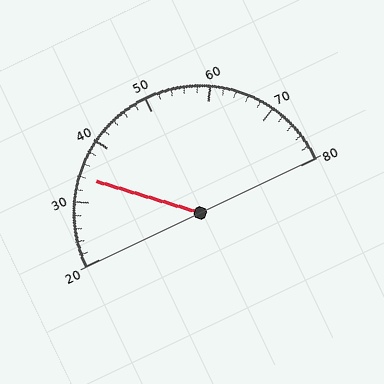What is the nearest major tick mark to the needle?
The nearest major tick mark is 30.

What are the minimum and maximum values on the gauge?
The gauge ranges from 20 to 80.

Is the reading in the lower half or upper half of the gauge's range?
The reading is in the lower half of the range (20 to 80).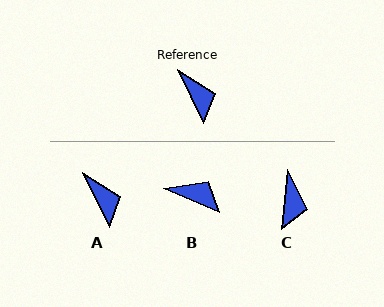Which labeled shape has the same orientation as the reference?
A.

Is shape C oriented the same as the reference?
No, it is off by about 32 degrees.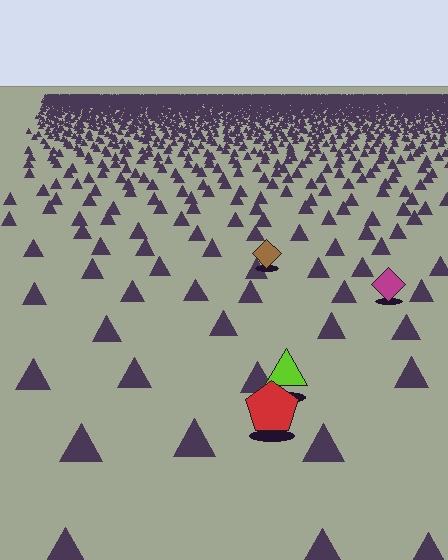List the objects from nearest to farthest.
From nearest to farthest: the red pentagon, the lime triangle, the magenta diamond, the brown diamond.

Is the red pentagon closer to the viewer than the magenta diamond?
Yes. The red pentagon is closer — you can tell from the texture gradient: the ground texture is coarser near it.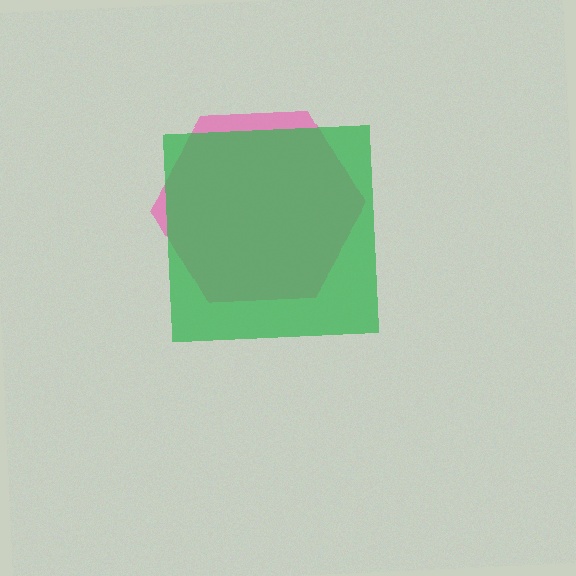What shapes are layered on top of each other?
The layered shapes are: a pink hexagon, a green square.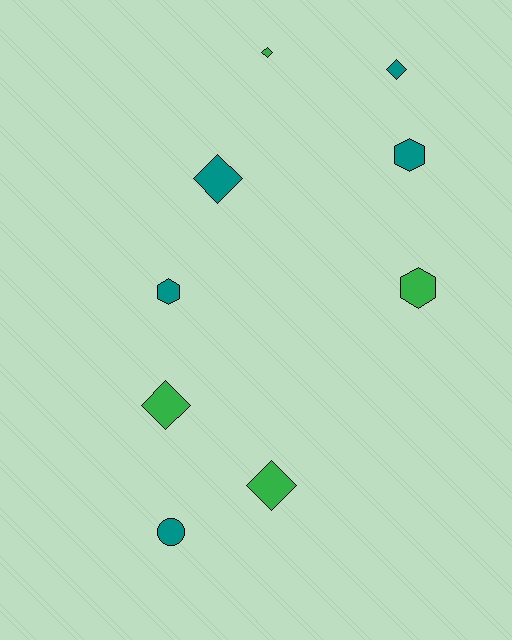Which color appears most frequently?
Teal, with 5 objects.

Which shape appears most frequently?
Diamond, with 5 objects.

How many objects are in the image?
There are 9 objects.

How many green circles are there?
There are no green circles.